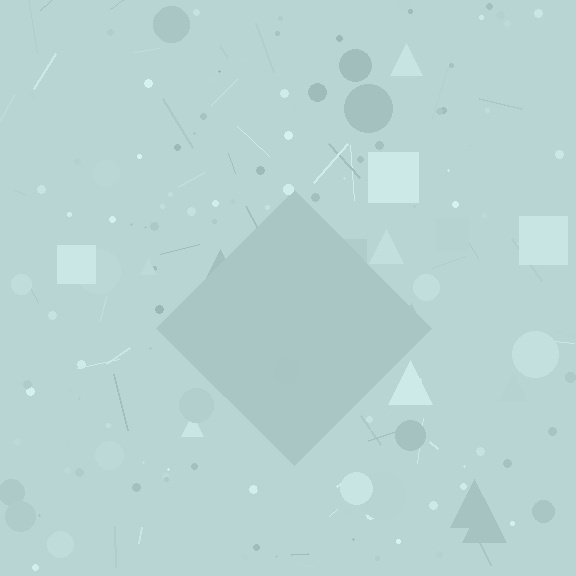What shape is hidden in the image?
A diamond is hidden in the image.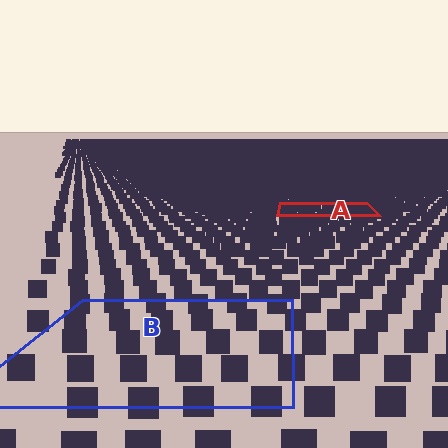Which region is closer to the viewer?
Region B is closer. The texture elements there are larger and more spread out.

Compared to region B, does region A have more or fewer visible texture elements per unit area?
Region A has more texture elements per unit area — they are packed more densely because it is farther away.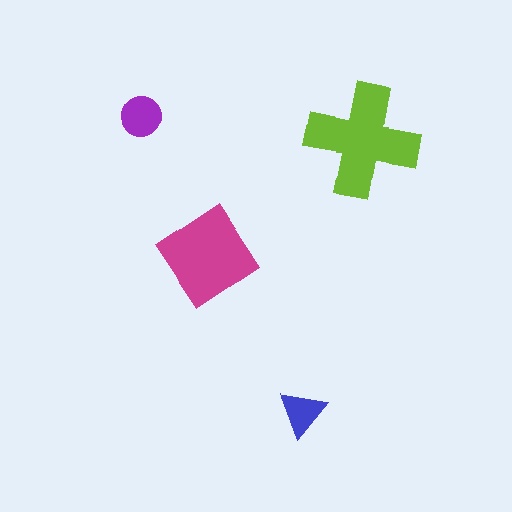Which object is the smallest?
The blue triangle.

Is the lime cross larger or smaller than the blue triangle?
Larger.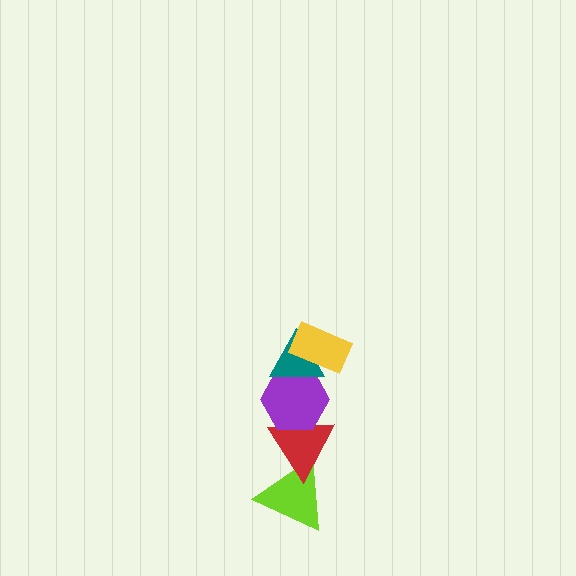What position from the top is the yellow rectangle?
The yellow rectangle is 1st from the top.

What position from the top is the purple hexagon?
The purple hexagon is 3rd from the top.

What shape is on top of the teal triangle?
The yellow rectangle is on top of the teal triangle.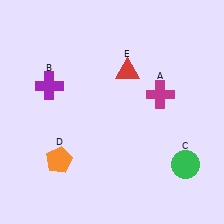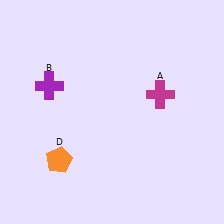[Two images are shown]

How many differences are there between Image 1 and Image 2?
There are 2 differences between the two images.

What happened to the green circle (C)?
The green circle (C) was removed in Image 2. It was in the bottom-right area of Image 1.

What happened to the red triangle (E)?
The red triangle (E) was removed in Image 2. It was in the top-right area of Image 1.